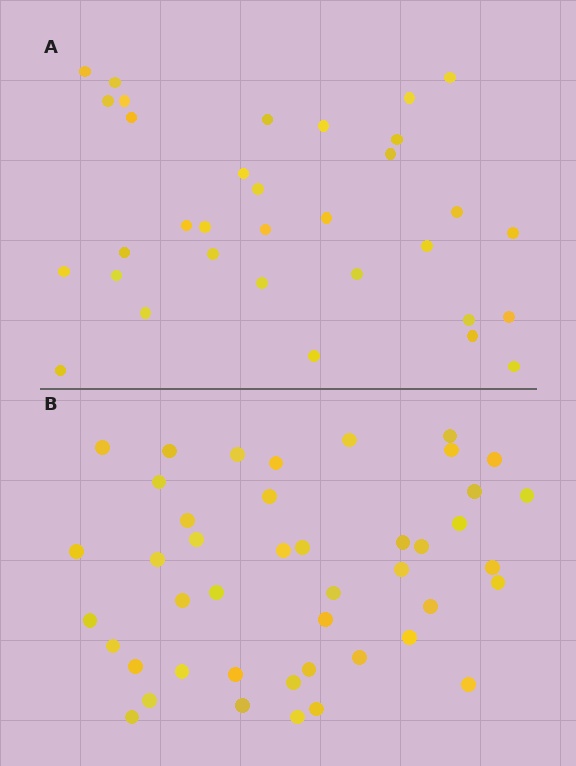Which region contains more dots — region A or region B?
Region B (the bottom region) has more dots.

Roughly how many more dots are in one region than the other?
Region B has roughly 12 or so more dots than region A.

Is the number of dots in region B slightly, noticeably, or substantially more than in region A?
Region B has noticeably more, but not dramatically so. The ratio is roughly 1.3 to 1.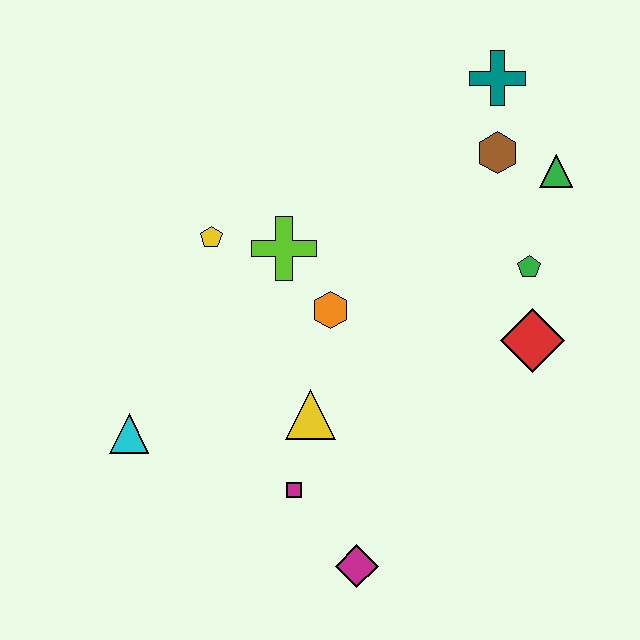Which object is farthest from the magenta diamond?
The teal cross is farthest from the magenta diamond.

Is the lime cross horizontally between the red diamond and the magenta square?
No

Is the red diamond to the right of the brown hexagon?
Yes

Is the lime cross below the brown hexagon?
Yes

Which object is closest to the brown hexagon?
The green triangle is closest to the brown hexagon.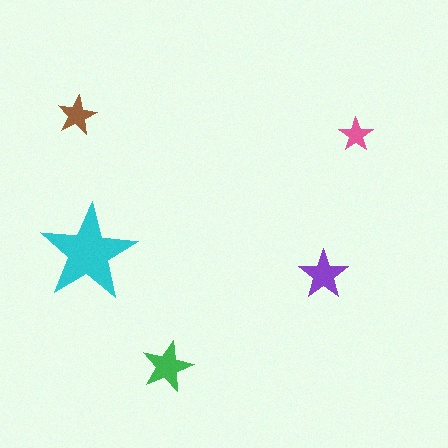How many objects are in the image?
There are 5 objects in the image.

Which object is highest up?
The brown star is topmost.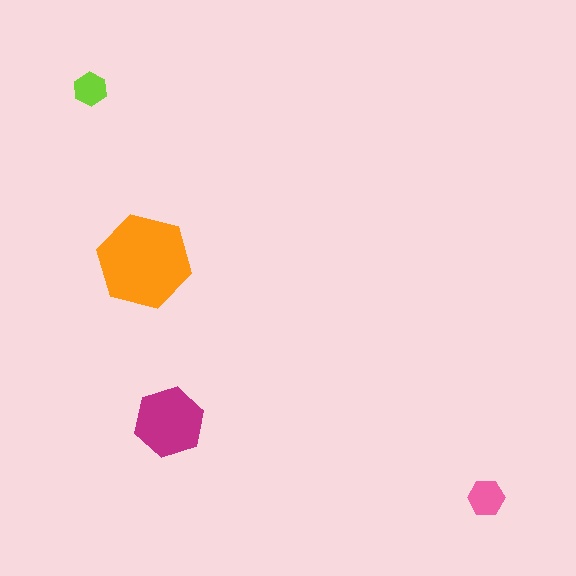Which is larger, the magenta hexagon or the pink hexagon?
The magenta one.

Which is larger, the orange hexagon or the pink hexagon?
The orange one.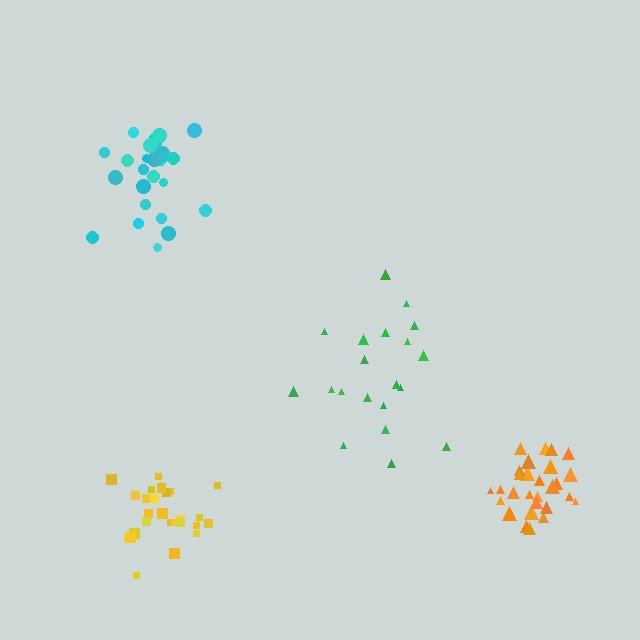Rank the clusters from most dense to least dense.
orange, yellow, cyan, green.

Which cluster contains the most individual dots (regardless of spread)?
Orange (29).